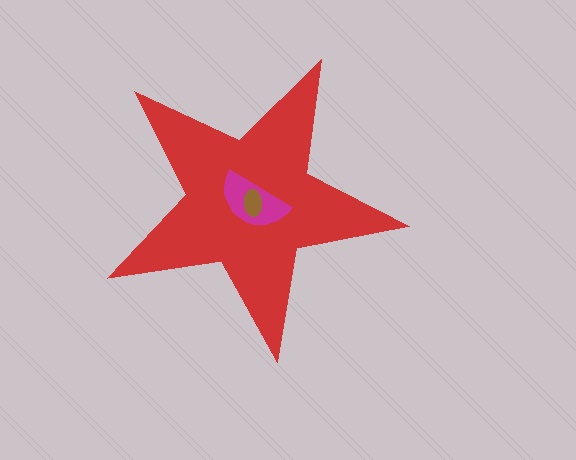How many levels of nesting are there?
3.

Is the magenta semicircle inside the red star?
Yes.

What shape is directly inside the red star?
The magenta semicircle.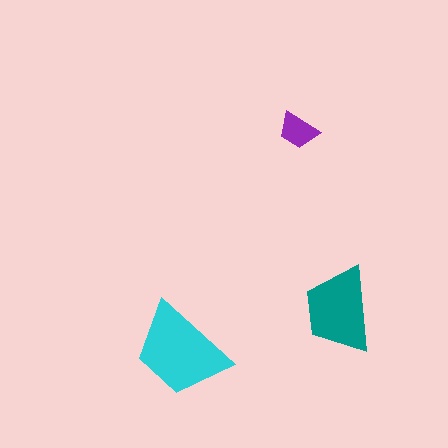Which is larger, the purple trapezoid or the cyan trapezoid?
The cyan one.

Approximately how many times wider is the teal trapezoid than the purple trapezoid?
About 2 times wider.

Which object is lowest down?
The cyan trapezoid is bottommost.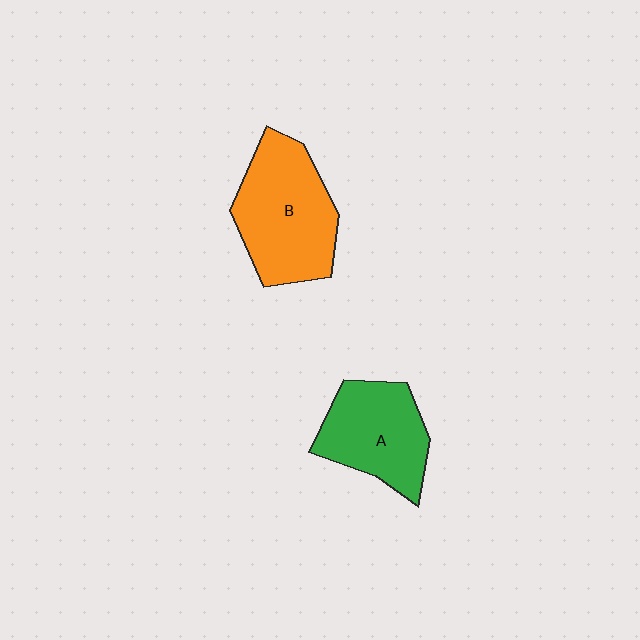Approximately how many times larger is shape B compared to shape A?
Approximately 1.3 times.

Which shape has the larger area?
Shape B (orange).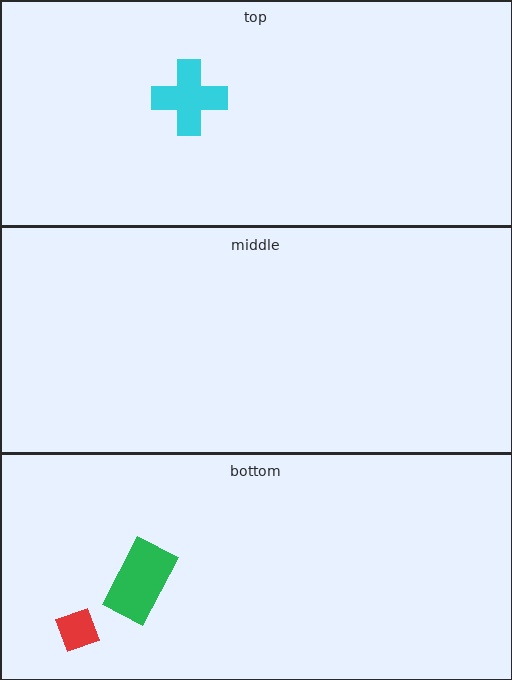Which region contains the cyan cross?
The top region.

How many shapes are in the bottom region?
2.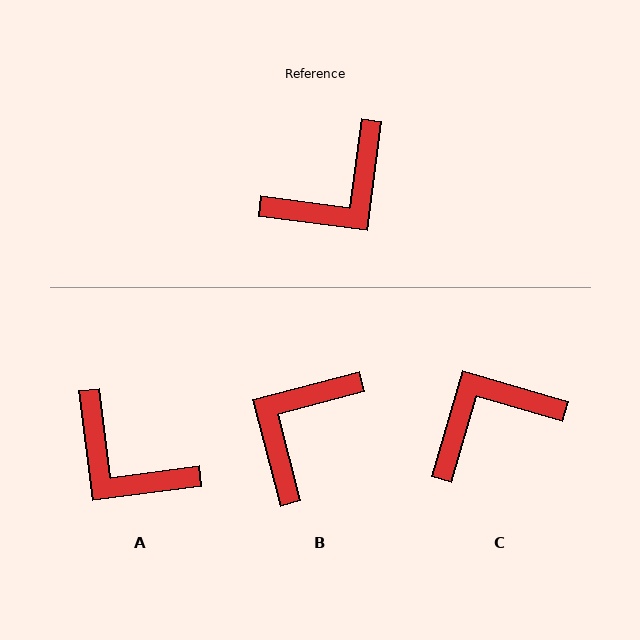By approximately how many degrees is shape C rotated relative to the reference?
Approximately 171 degrees counter-clockwise.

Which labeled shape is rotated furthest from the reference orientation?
C, about 171 degrees away.